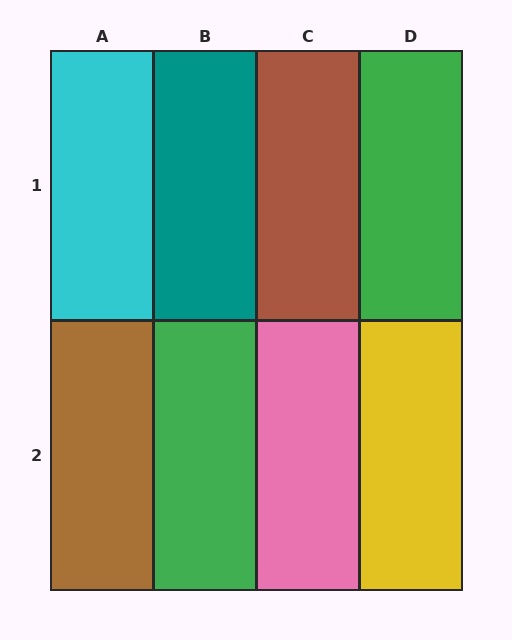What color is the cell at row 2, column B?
Green.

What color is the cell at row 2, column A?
Brown.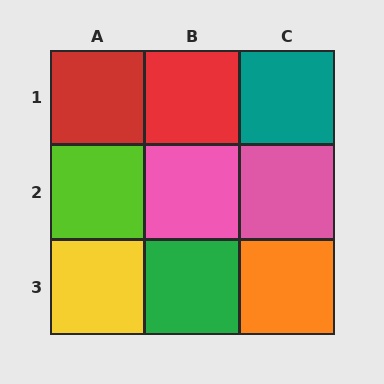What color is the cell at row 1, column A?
Red.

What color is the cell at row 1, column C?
Teal.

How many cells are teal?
1 cell is teal.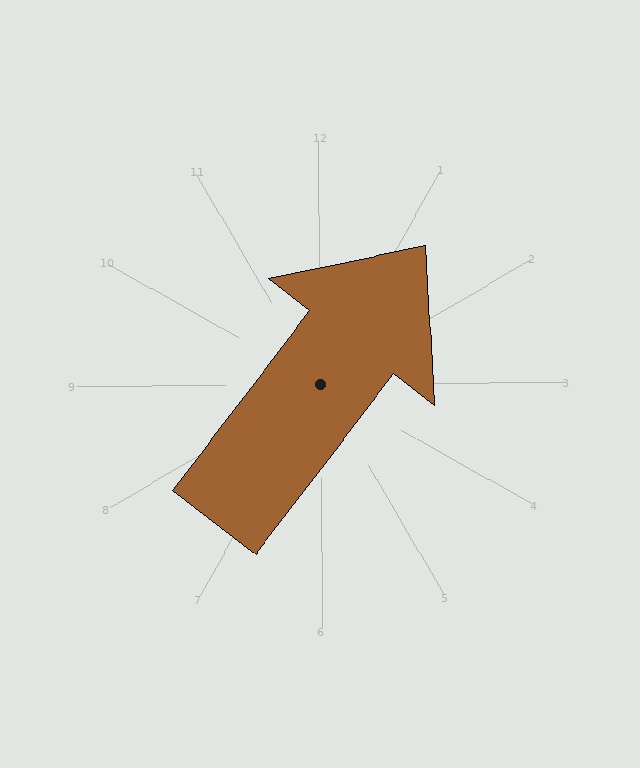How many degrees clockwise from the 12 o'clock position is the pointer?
Approximately 38 degrees.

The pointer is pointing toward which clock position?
Roughly 1 o'clock.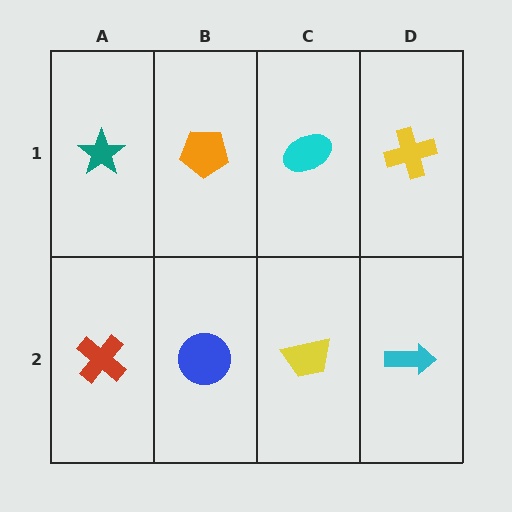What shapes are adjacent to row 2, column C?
A cyan ellipse (row 1, column C), a blue circle (row 2, column B), a cyan arrow (row 2, column D).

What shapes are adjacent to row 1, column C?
A yellow trapezoid (row 2, column C), an orange pentagon (row 1, column B), a yellow cross (row 1, column D).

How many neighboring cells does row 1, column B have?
3.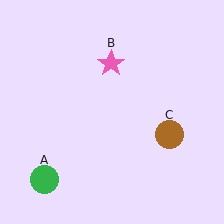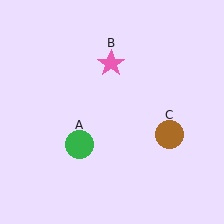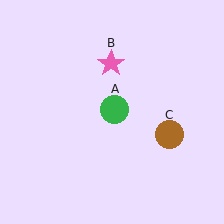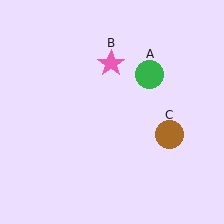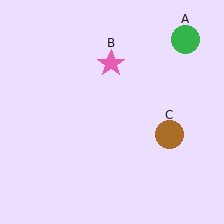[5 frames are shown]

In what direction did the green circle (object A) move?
The green circle (object A) moved up and to the right.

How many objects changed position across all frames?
1 object changed position: green circle (object A).